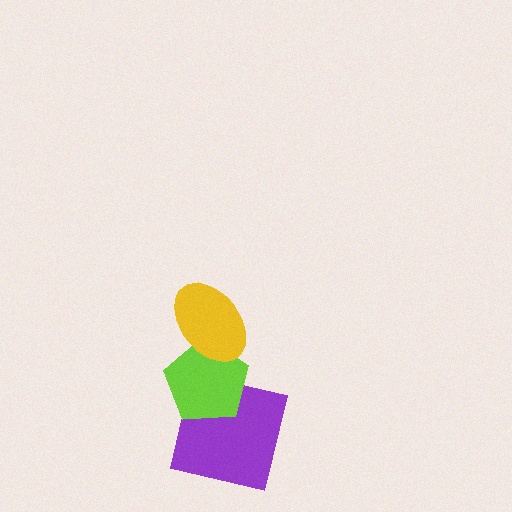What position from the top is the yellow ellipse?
The yellow ellipse is 1st from the top.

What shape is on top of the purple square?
The lime pentagon is on top of the purple square.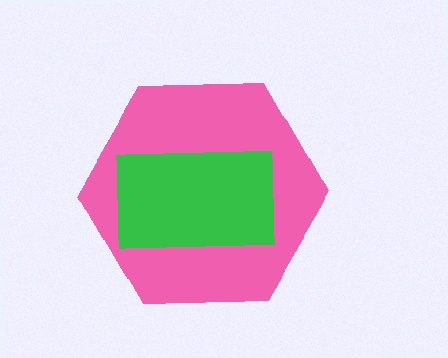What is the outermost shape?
The pink hexagon.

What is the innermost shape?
The green rectangle.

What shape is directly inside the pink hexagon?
The green rectangle.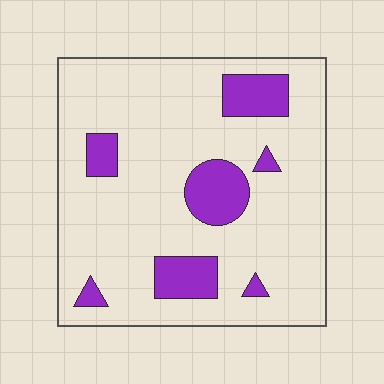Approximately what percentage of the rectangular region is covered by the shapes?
Approximately 15%.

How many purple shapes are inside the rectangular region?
7.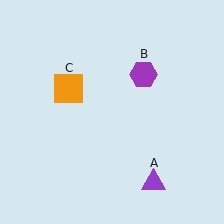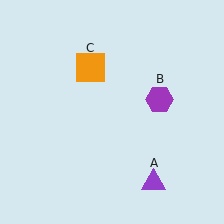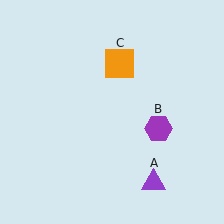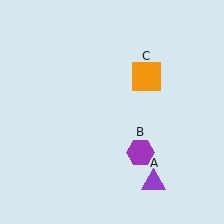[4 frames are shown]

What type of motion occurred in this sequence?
The purple hexagon (object B), orange square (object C) rotated clockwise around the center of the scene.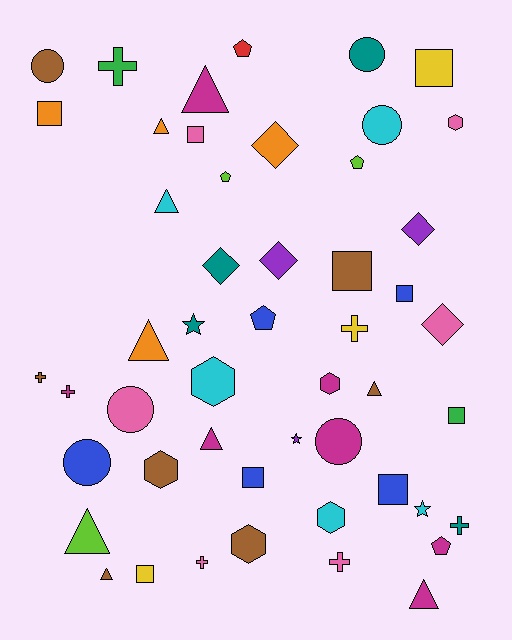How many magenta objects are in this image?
There are 7 magenta objects.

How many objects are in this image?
There are 50 objects.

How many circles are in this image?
There are 6 circles.